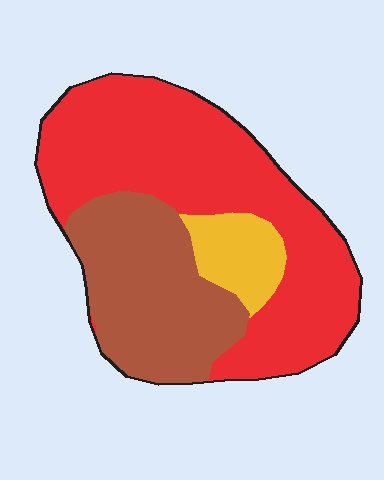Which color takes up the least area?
Yellow, at roughly 10%.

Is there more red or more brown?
Red.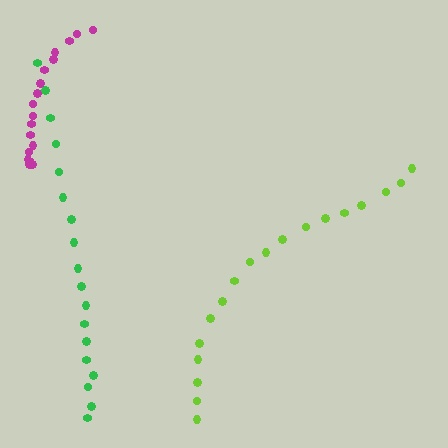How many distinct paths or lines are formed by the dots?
There are 3 distinct paths.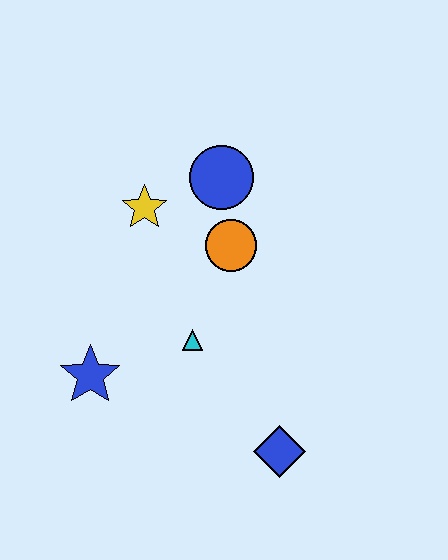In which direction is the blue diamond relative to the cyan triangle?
The blue diamond is below the cyan triangle.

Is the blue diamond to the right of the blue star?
Yes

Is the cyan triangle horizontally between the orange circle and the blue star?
Yes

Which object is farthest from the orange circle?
The blue diamond is farthest from the orange circle.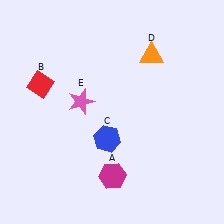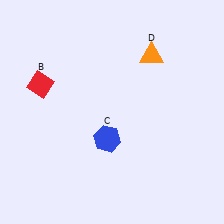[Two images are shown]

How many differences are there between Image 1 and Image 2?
There are 2 differences between the two images.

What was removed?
The pink star (E), the magenta hexagon (A) were removed in Image 2.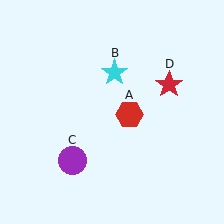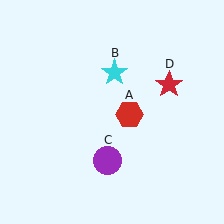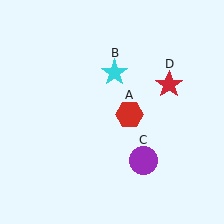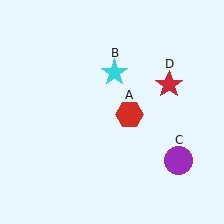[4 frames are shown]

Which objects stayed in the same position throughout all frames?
Red hexagon (object A) and cyan star (object B) and red star (object D) remained stationary.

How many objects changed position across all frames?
1 object changed position: purple circle (object C).